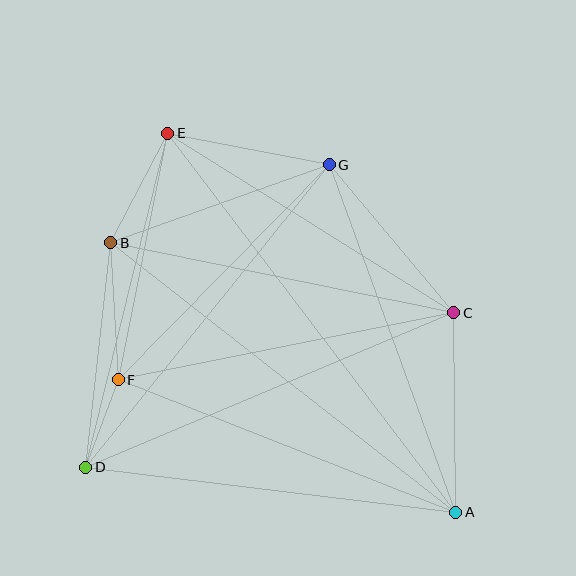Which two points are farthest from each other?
Points A and E are farthest from each other.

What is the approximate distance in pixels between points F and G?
The distance between F and G is approximately 301 pixels.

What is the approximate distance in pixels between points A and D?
The distance between A and D is approximately 373 pixels.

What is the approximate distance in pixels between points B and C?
The distance between B and C is approximately 350 pixels.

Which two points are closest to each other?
Points D and F are closest to each other.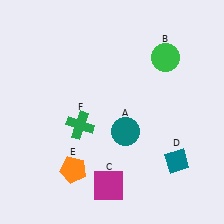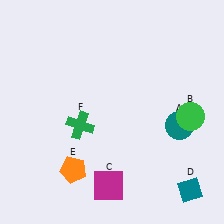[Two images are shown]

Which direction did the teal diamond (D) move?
The teal diamond (D) moved down.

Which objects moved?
The objects that moved are: the teal circle (A), the green circle (B), the teal diamond (D).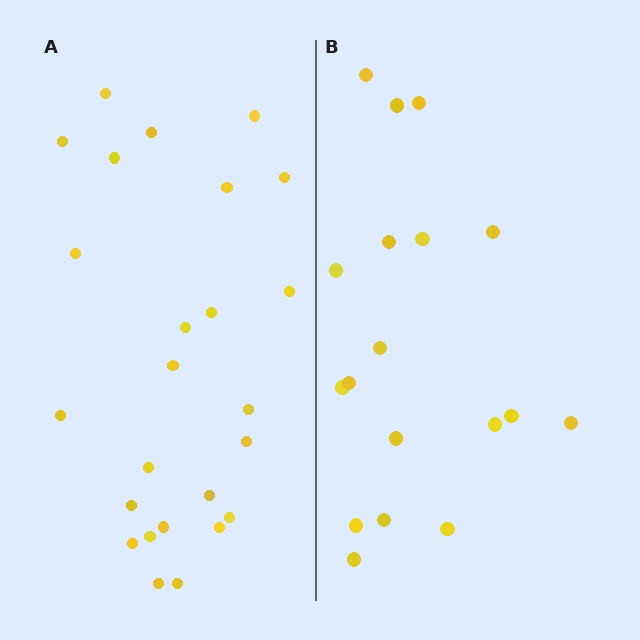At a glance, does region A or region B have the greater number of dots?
Region A (the left region) has more dots.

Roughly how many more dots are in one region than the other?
Region A has roughly 8 or so more dots than region B.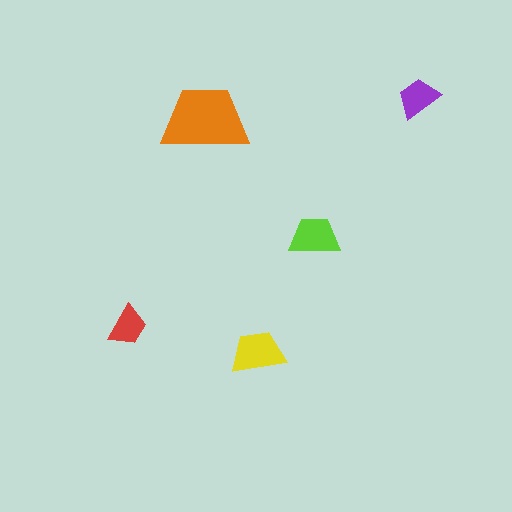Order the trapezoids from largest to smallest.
the orange one, the yellow one, the lime one, the purple one, the red one.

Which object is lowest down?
The yellow trapezoid is bottommost.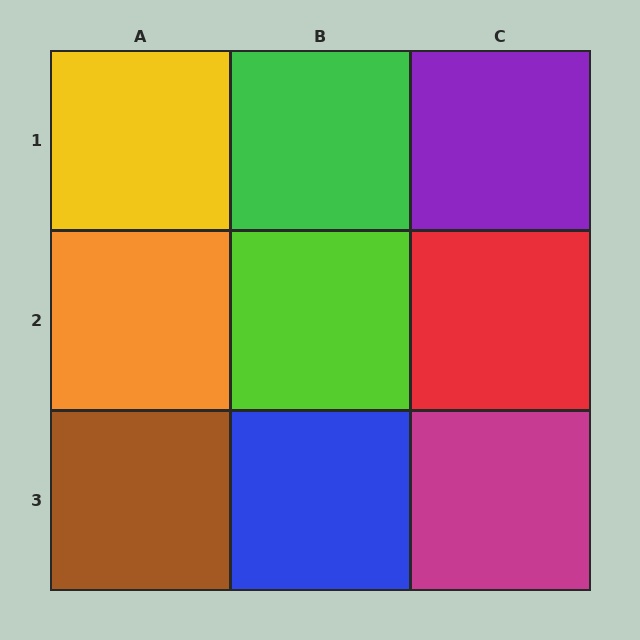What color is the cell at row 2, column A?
Orange.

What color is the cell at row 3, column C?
Magenta.